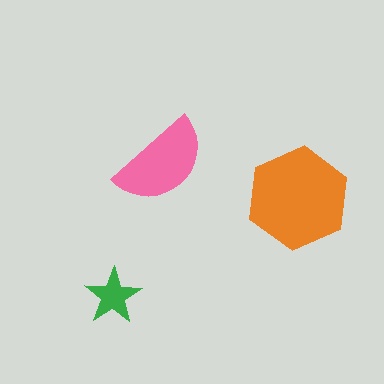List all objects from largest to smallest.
The orange hexagon, the pink semicircle, the green star.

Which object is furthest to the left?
The green star is leftmost.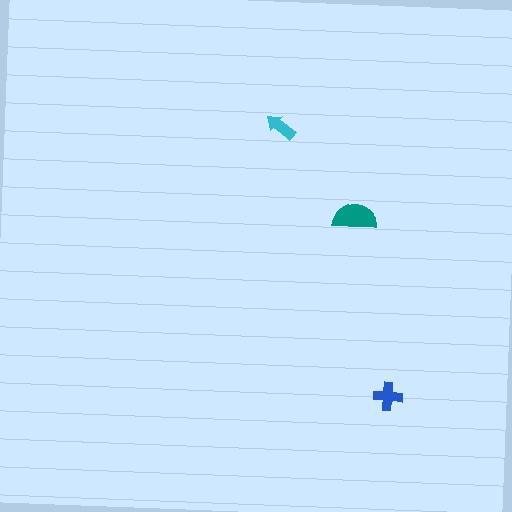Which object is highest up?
The cyan arrow is topmost.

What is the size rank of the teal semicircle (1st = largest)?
1st.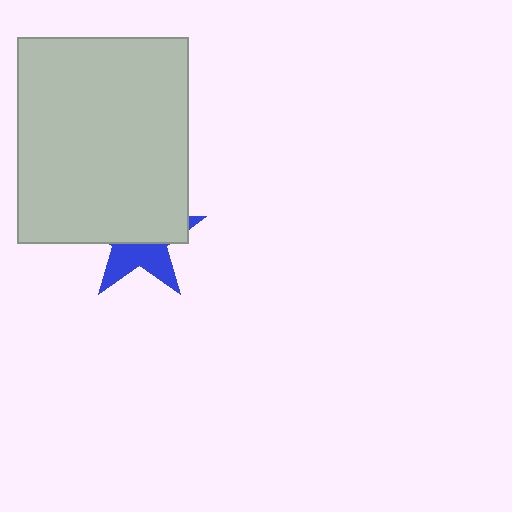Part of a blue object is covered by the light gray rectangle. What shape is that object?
It is a star.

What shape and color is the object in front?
The object in front is a light gray rectangle.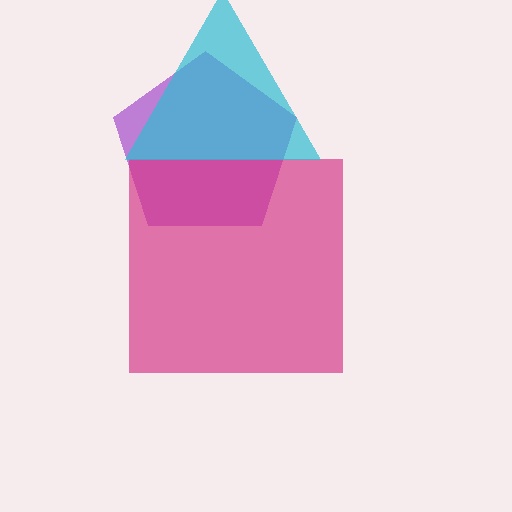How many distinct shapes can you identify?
There are 3 distinct shapes: a purple pentagon, a magenta square, a cyan triangle.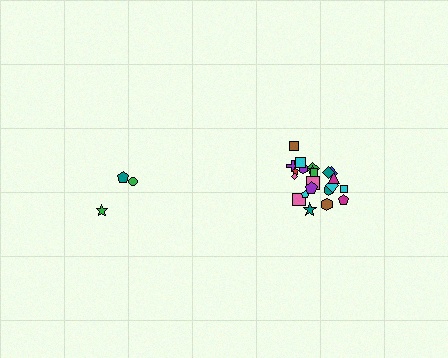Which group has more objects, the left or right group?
The right group.